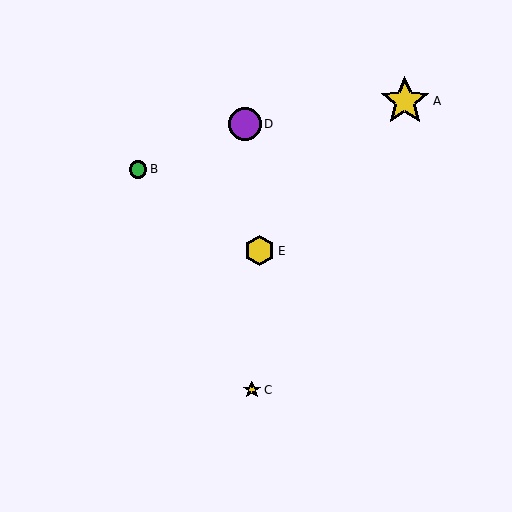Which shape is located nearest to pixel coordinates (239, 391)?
The yellow star (labeled C) at (252, 390) is nearest to that location.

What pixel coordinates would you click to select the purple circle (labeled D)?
Click at (245, 124) to select the purple circle D.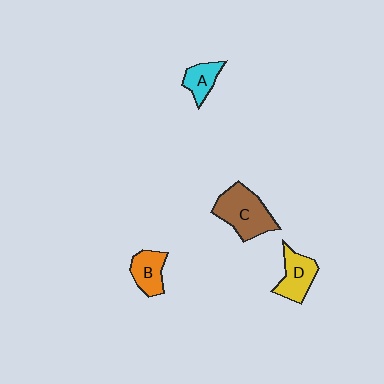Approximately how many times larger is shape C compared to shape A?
Approximately 2.1 times.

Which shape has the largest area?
Shape C (brown).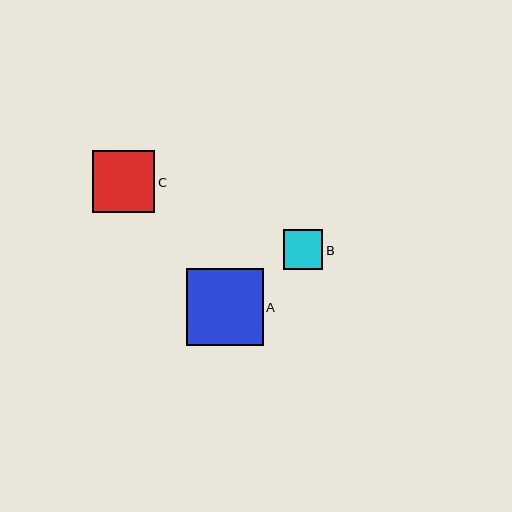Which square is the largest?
Square A is the largest with a size of approximately 77 pixels.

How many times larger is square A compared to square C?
Square A is approximately 1.2 times the size of square C.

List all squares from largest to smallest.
From largest to smallest: A, C, B.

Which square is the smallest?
Square B is the smallest with a size of approximately 39 pixels.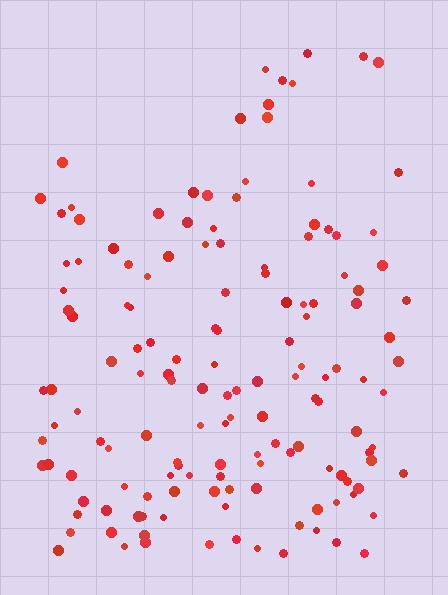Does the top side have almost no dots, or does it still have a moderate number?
Still a moderate number, just noticeably fewer than the bottom.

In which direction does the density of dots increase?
From top to bottom, with the bottom side densest.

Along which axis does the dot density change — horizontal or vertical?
Vertical.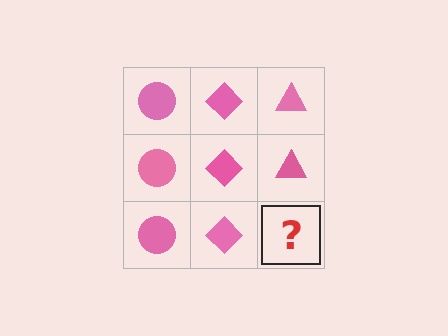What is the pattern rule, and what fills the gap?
The rule is that each column has a consistent shape. The gap should be filled with a pink triangle.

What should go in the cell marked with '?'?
The missing cell should contain a pink triangle.